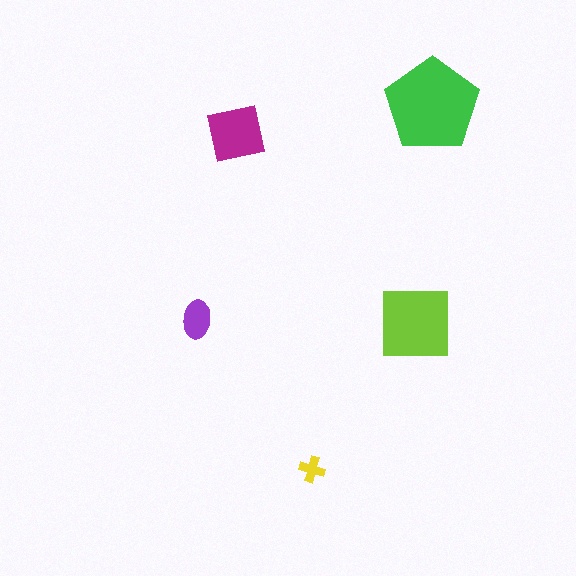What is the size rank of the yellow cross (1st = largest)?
5th.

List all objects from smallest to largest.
The yellow cross, the purple ellipse, the magenta square, the lime square, the green pentagon.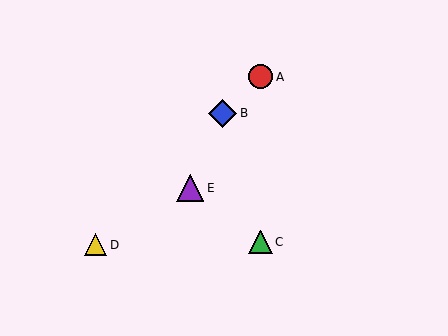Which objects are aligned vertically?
Objects A, C are aligned vertically.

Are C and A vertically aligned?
Yes, both are at x≈260.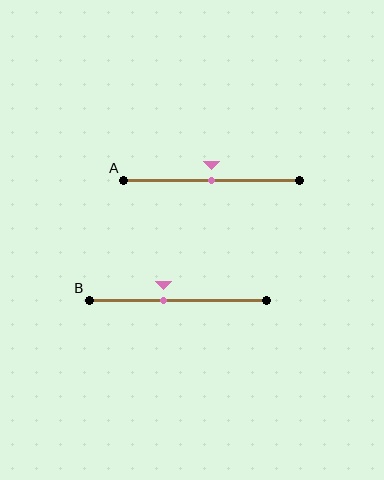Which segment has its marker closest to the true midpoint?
Segment A has its marker closest to the true midpoint.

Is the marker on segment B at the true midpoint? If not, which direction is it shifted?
No, the marker on segment B is shifted to the left by about 8% of the segment length.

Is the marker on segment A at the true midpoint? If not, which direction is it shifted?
Yes, the marker on segment A is at the true midpoint.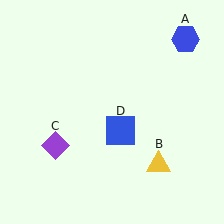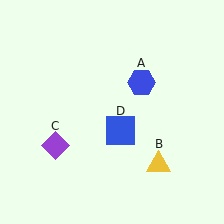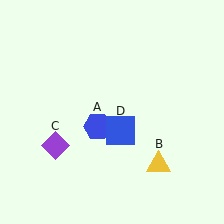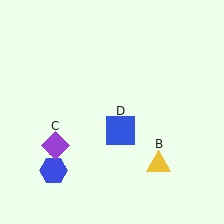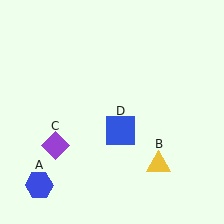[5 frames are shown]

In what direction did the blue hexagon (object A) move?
The blue hexagon (object A) moved down and to the left.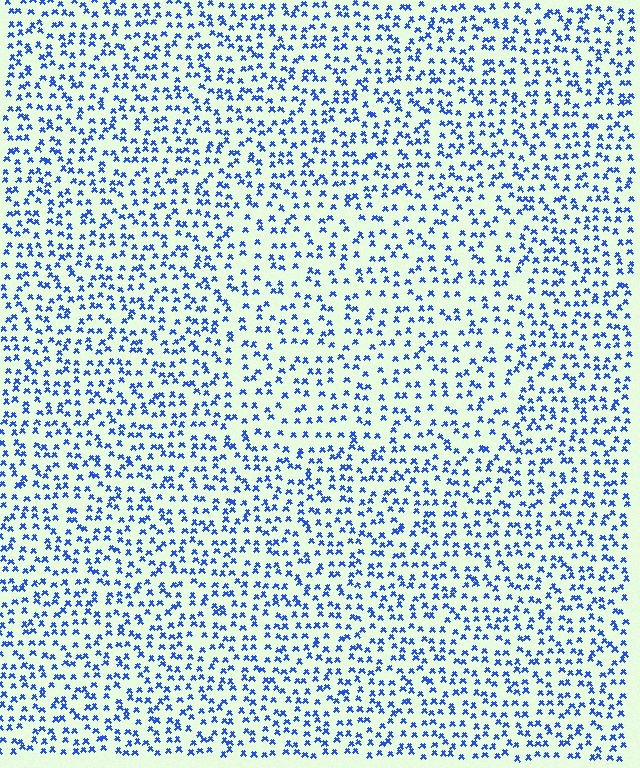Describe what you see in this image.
The image contains small blue elements arranged at two different densities. A rectangle-shaped region is visible where the elements are less densely packed than the surrounding area.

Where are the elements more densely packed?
The elements are more densely packed outside the rectangle boundary.